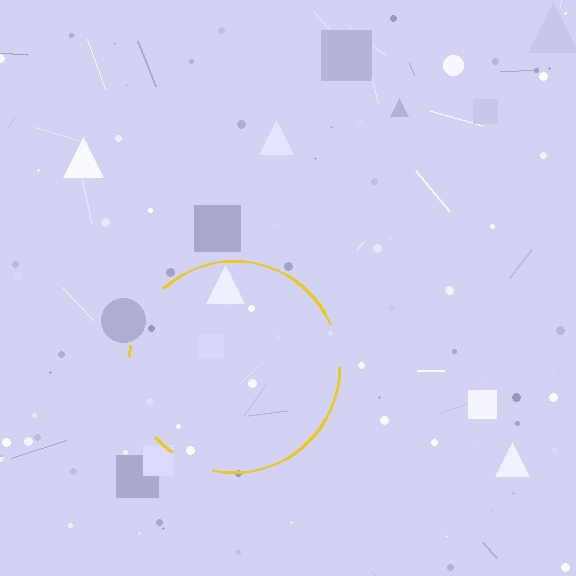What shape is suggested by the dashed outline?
The dashed outline suggests a circle.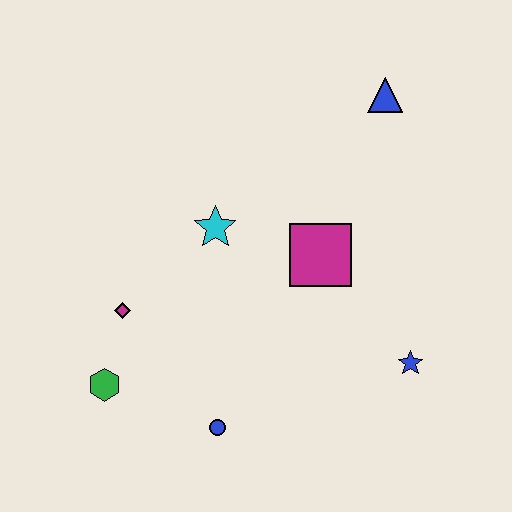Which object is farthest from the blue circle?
The blue triangle is farthest from the blue circle.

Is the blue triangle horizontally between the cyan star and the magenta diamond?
No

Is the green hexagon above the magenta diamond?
No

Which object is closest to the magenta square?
The cyan star is closest to the magenta square.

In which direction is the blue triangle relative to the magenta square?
The blue triangle is above the magenta square.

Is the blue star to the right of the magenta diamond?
Yes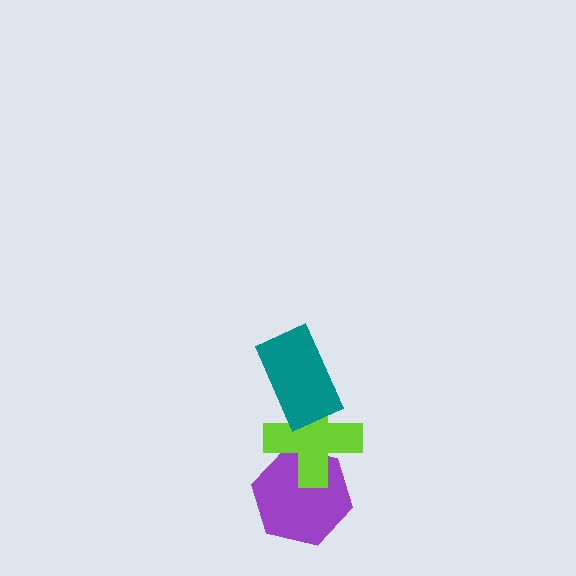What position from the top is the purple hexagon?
The purple hexagon is 3rd from the top.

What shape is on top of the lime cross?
The teal rectangle is on top of the lime cross.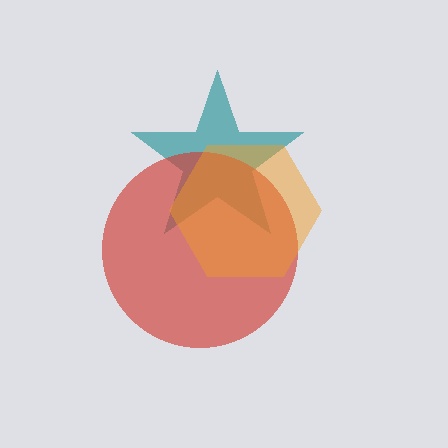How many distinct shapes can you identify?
There are 3 distinct shapes: a teal star, a red circle, an orange hexagon.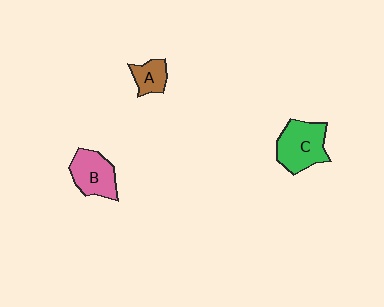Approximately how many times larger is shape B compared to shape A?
Approximately 1.7 times.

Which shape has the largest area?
Shape C (green).